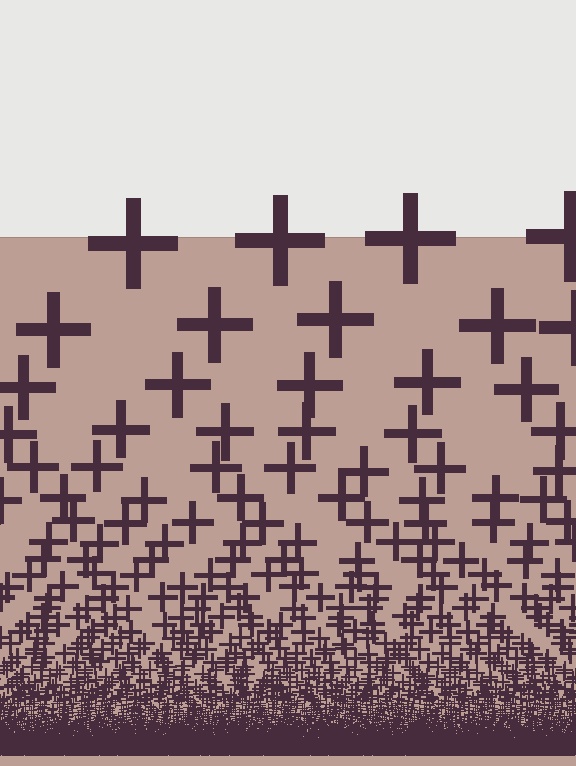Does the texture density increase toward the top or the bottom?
Density increases toward the bottom.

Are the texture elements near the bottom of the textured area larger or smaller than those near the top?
Smaller. The gradient is inverted — elements near the bottom are smaller and denser.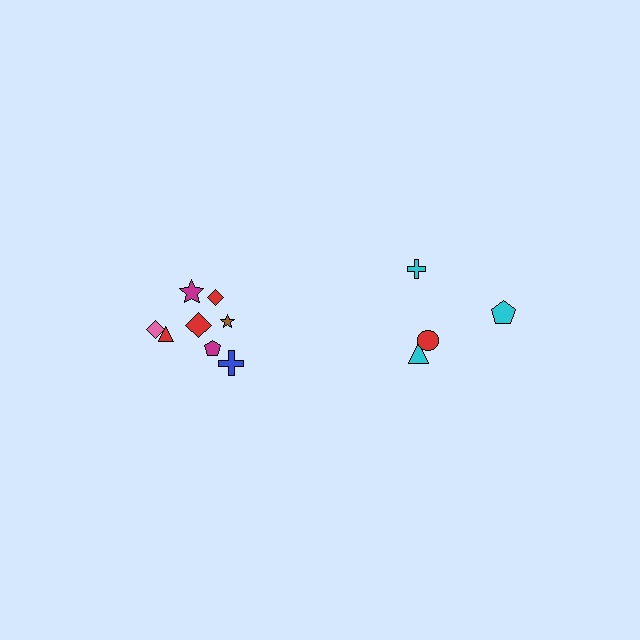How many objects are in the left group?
There are 8 objects.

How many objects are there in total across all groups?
There are 12 objects.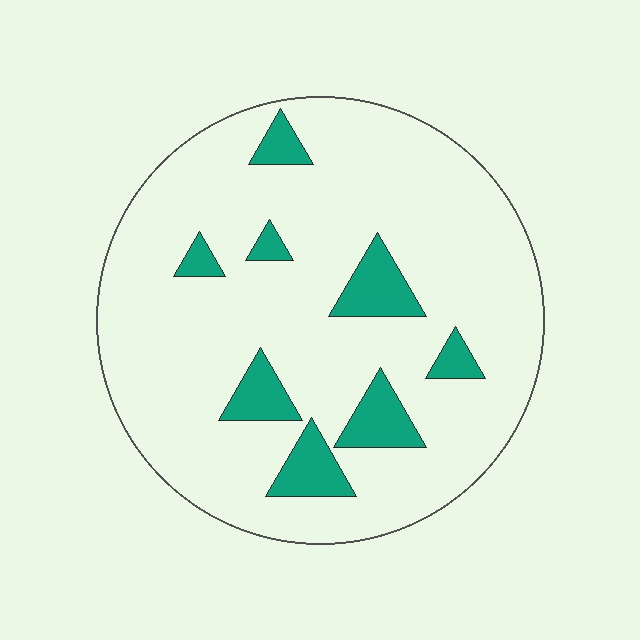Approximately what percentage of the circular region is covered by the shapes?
Approximately 15%.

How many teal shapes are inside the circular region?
8.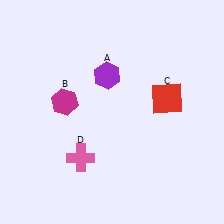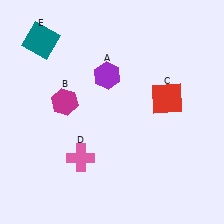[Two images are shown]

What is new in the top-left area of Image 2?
A teal square (E) was added in the top-left area of Image 2.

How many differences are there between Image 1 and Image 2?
There is 1 difference between the two images.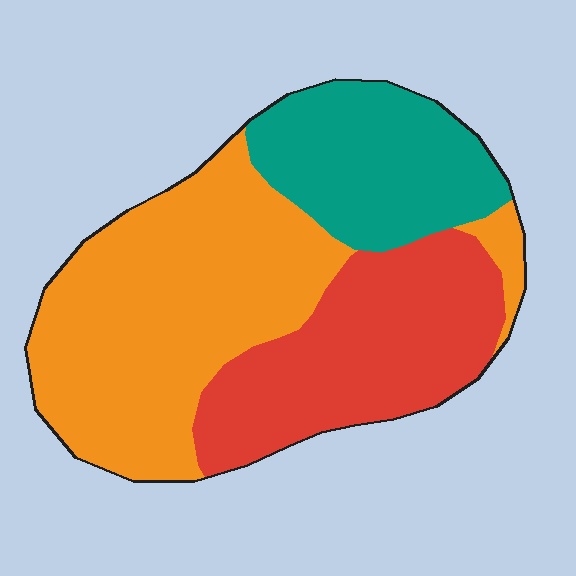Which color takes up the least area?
Teal, at roughly 25%.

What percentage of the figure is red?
Red takes up between a quarter and a half of the figure.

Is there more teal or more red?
Red.